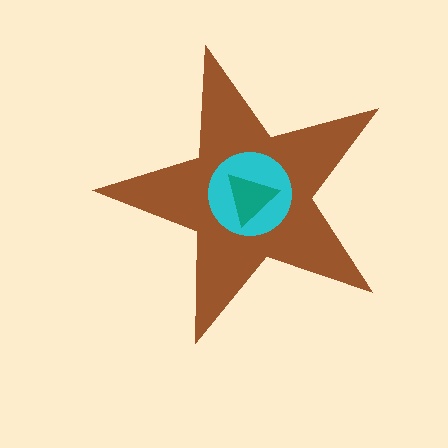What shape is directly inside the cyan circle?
The teal triangle.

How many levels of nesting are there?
3.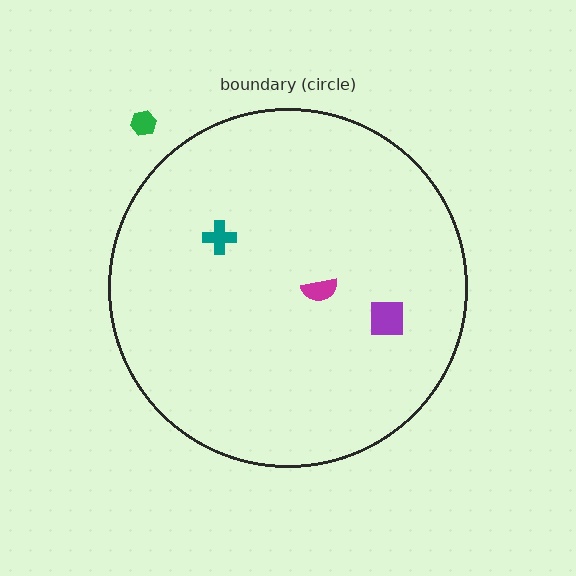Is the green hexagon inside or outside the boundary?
Outside.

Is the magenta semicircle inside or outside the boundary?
Inside.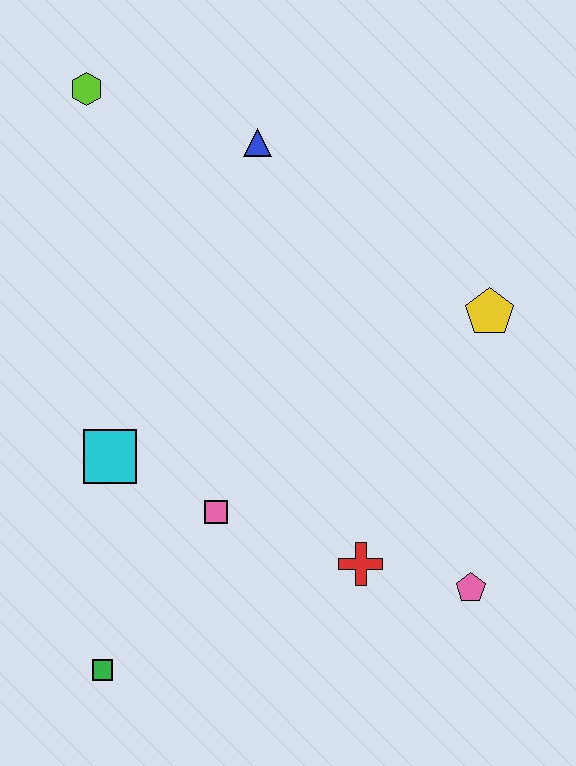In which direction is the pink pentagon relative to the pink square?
The pink pentagon is to the right of the pink square.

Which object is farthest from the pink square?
The lime hexagon is farthest from the pink square.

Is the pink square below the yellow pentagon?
Yes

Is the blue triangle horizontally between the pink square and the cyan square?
No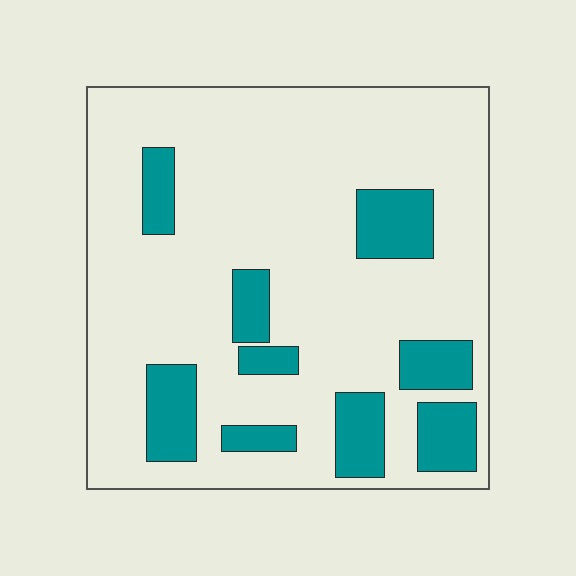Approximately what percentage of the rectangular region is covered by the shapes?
Approximately 20%.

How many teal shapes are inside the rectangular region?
9.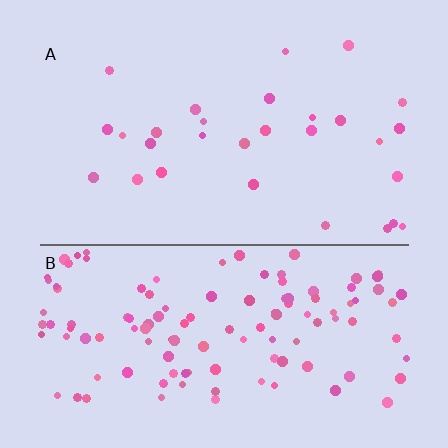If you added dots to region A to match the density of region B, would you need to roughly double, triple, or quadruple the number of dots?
Approximately quadruple.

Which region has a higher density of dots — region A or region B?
B (the bottom).